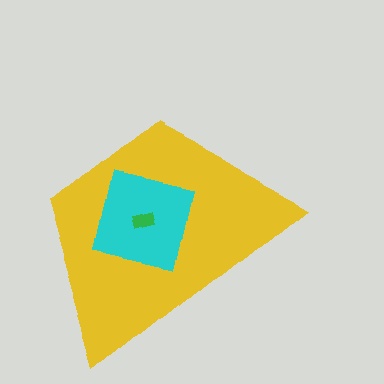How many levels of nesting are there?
3.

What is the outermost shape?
The yellow trapezoid.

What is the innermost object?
The green rectangle.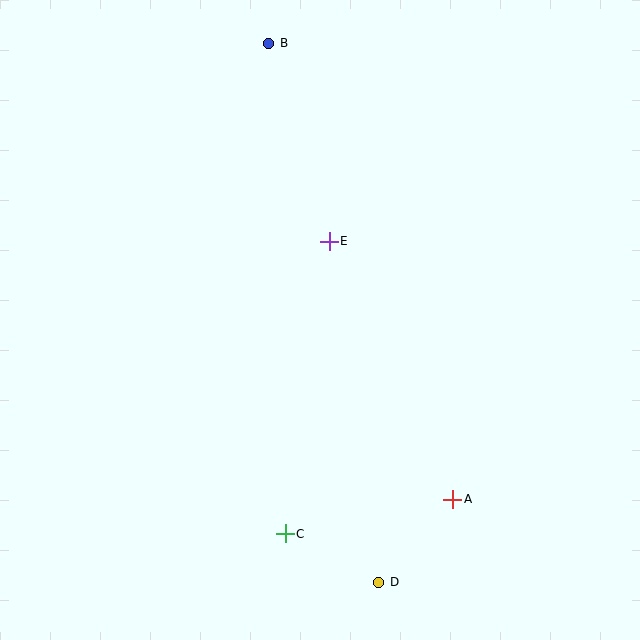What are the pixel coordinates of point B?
Point B is at (269, 43).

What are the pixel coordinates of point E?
Point E is at (329, 241).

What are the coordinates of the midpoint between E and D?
The midpoint between E and D is at (354, 412).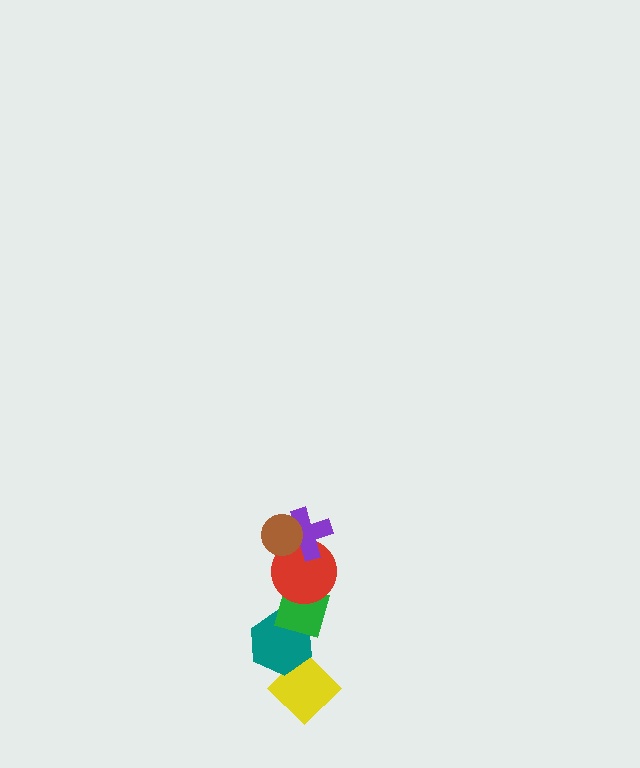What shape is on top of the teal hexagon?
The green diamond is on top of the teal hexagon.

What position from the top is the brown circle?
The brown circle is 1st from the top.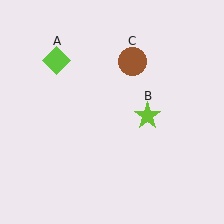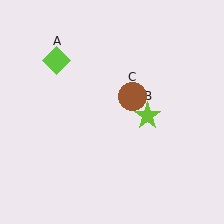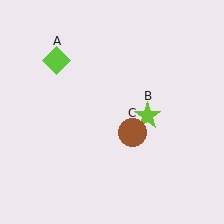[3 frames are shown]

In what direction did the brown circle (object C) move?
The brown circle (object C) moved down.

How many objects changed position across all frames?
1 object changed position: brown circle (object C).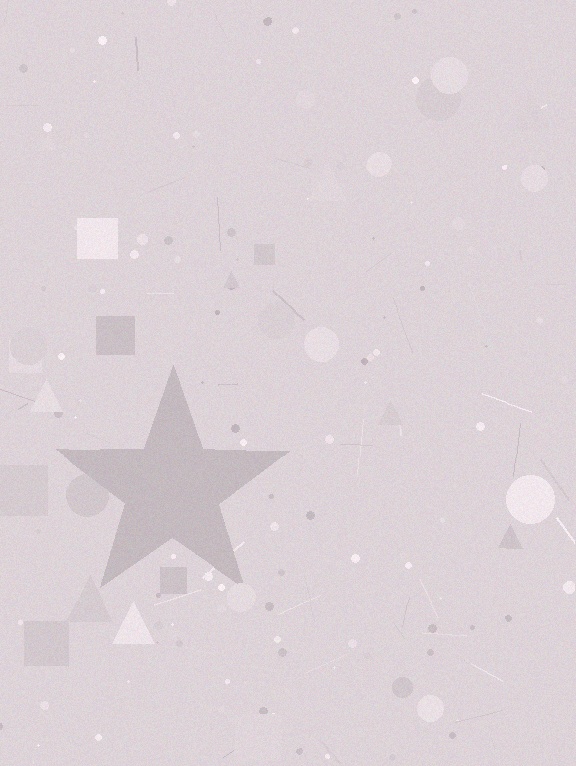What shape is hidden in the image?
A star is hidden in the image.